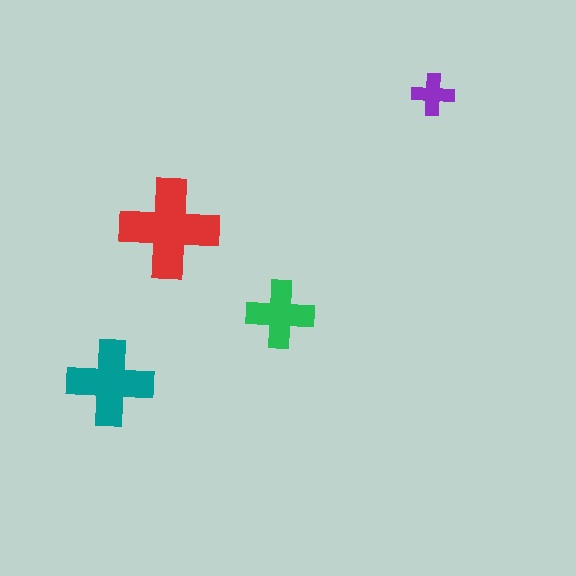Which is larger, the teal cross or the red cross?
The red one.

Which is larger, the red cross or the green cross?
The red one.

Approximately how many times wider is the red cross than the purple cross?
About 2.5 times wider.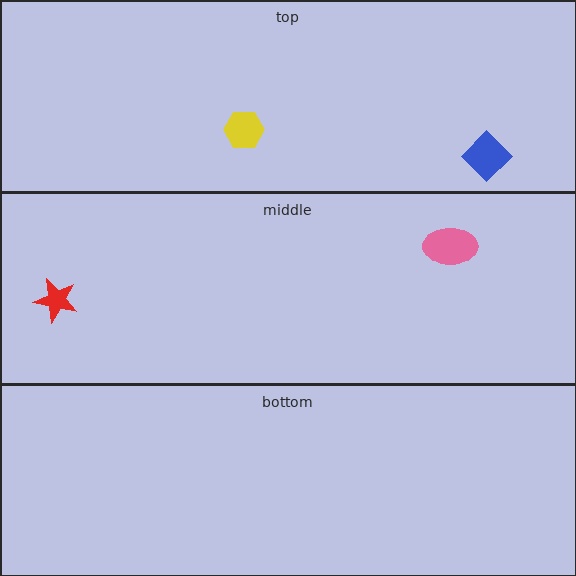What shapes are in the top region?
The blue diamond, the yellow hexagon.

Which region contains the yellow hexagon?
The top region.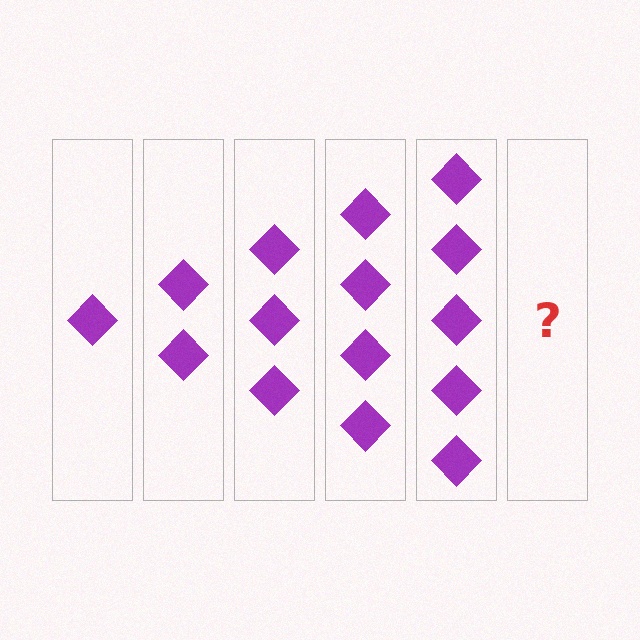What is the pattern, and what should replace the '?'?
The pattern is that each step adds one more diamond. The '?' should be 6 diamonds.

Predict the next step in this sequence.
The next step is 6 diamonds.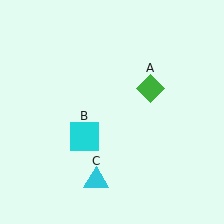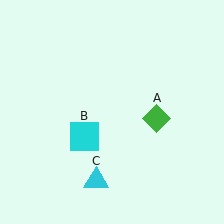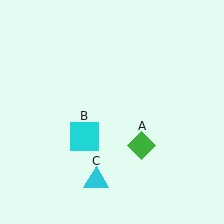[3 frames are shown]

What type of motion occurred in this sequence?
The green diamond (object A) rotated clockwise around the center of the scene.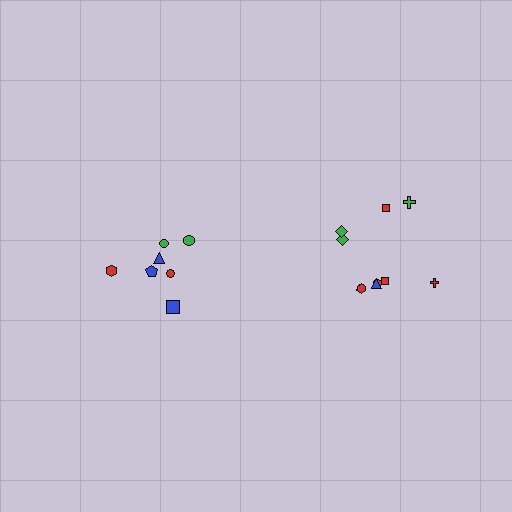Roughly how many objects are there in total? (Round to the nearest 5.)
Roughly 15 objects in total.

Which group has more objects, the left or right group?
The right group.